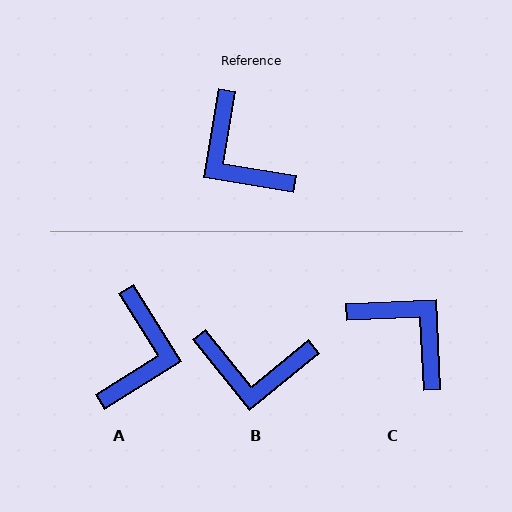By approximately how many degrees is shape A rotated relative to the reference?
Approximately 131 degrees counter-clockwise.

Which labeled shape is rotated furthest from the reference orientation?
C, about 168 degrees away.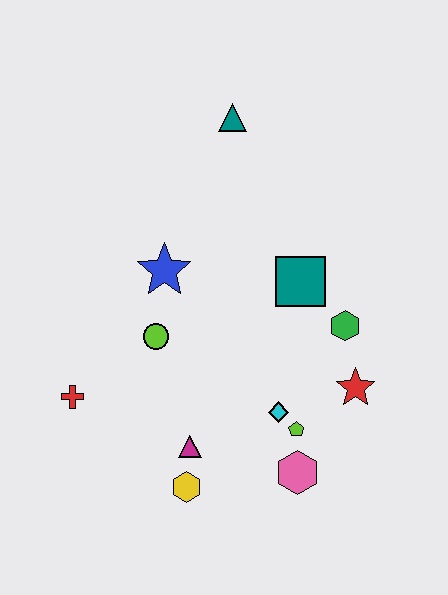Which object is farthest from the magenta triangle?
The teal triangle is farthest from the magenta triangle.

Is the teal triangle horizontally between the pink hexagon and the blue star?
Yes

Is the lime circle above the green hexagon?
No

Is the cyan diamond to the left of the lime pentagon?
Yes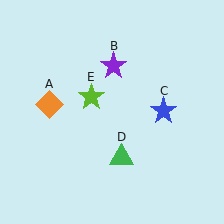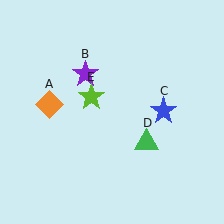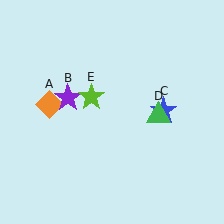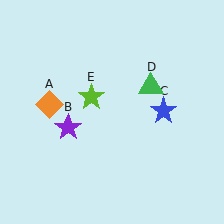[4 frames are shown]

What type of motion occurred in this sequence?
The purple star (object B), green triangle (object D) rotated counterclockwise around the center of the scene.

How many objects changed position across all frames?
2 objects changed position: purple star (object B), green triangle (object D).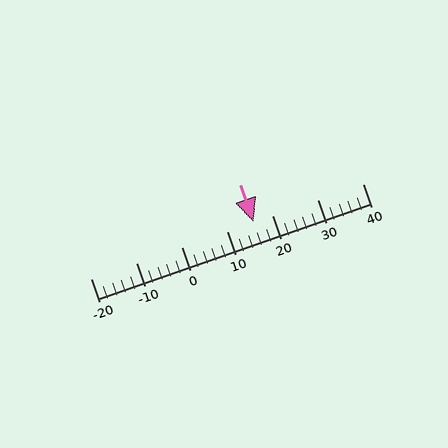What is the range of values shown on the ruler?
The ruler shows values from -20 to 40.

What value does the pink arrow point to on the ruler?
The pink arrow points to approximately 16.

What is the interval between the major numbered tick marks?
The major tick marks are spaced 10 units apart.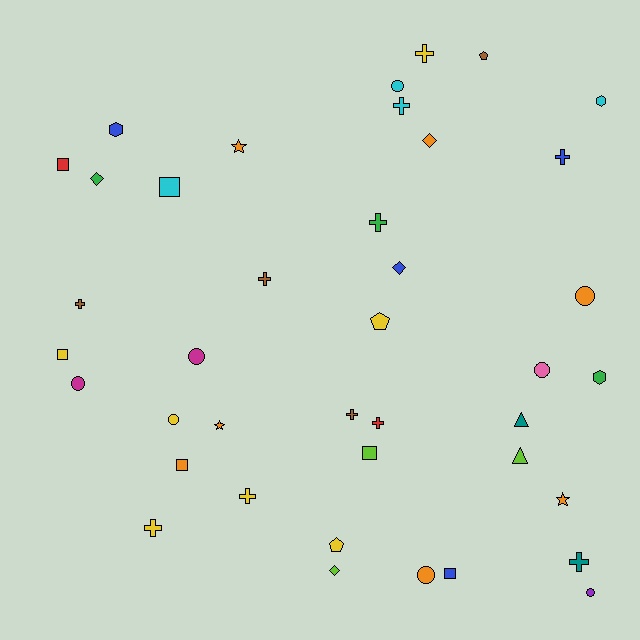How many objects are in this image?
There are 40 objects.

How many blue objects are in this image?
There are 4 blue objects.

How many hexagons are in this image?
There are 3 hexagons.